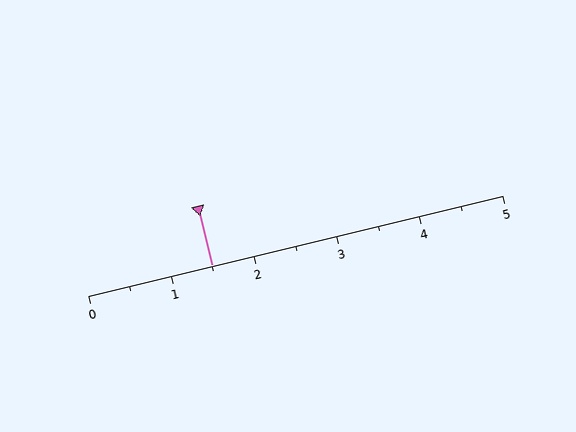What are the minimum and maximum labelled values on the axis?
The axis runs from 0 to 5.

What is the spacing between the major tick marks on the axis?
The major ticks are spaced 1 apart.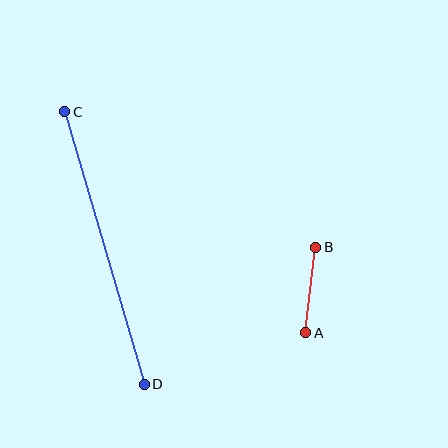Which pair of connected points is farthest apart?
Points C and D are farthest apart.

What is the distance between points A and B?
The distance is approximately 86 pixels.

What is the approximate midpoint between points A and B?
The midpoint is at approximately (311, 290) pixels.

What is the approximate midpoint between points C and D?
The midpoint is at approximately (104, 248) pixels.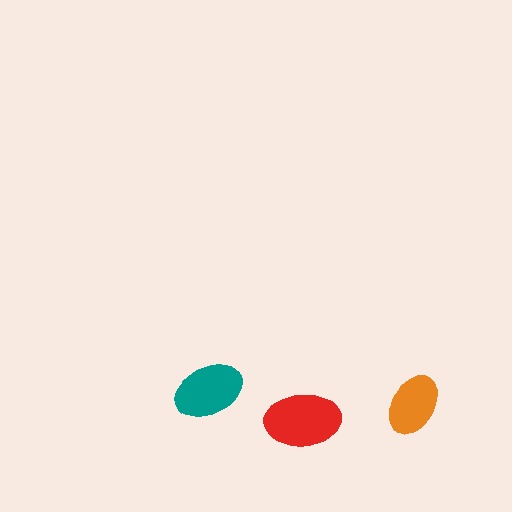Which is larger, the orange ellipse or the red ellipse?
The red one.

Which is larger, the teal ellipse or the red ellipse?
The red one.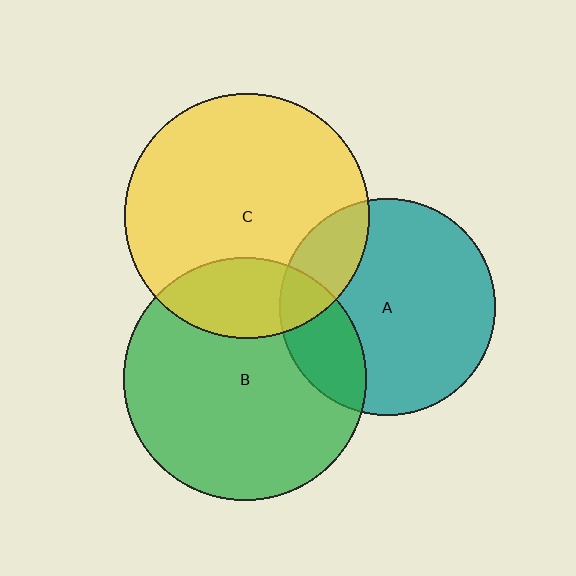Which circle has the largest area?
Circle C (yellow).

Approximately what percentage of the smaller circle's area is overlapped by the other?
Approximately 20%.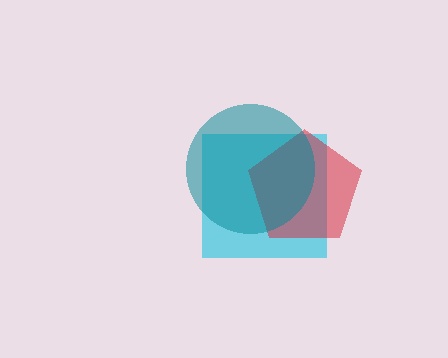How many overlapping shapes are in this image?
There are 3 overlapping shapes in the image.